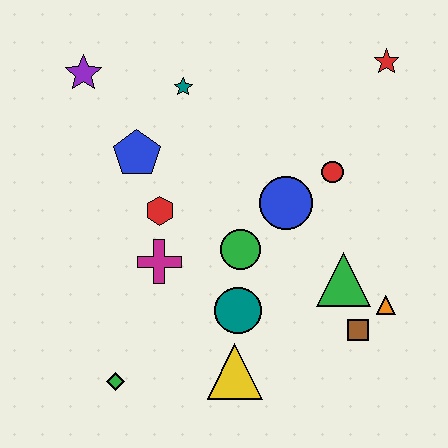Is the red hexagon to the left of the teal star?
Yes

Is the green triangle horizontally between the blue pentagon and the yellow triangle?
No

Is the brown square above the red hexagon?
No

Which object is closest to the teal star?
The blue pentagon is closest to the teal star.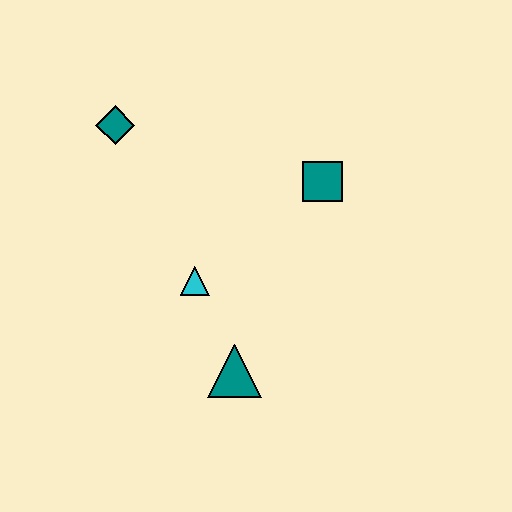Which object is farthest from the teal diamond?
The teal triangle is farthest from the teal diamond.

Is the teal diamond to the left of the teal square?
Yes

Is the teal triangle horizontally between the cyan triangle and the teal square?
Yes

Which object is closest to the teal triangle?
The cyan triangle is closest to the teal triangle.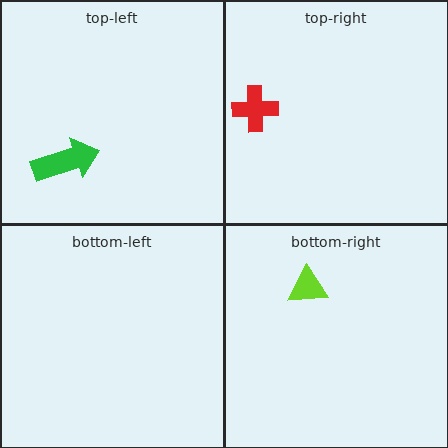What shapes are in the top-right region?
The red cross.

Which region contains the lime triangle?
The bottom-right region.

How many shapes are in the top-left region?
1.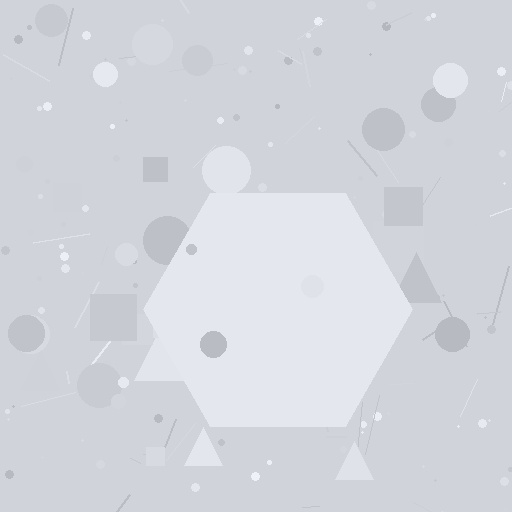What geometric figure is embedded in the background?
A hexagon is embedded in the background.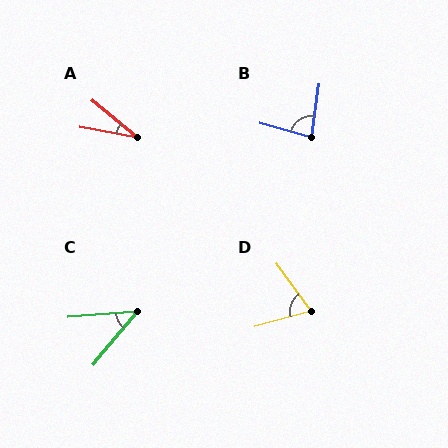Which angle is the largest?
B, at approximately 83 degrees.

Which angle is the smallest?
A, at approximately 30 degrees.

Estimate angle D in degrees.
Approximately 70 degrees.